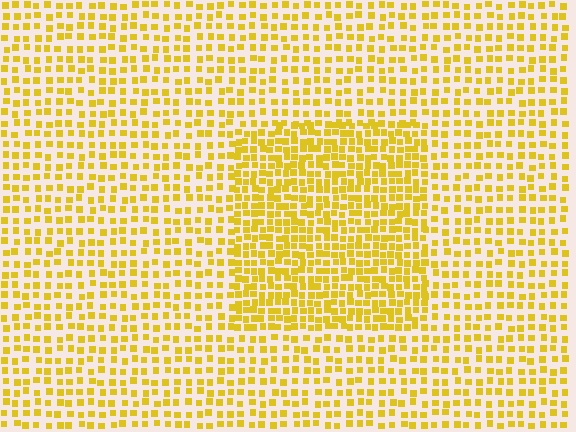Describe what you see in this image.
The image contains small yellow elements arranged at two different densities. A rectangle-shaped region is visible where the elements are more densely packed than the surrounding area.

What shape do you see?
I see a rectangle.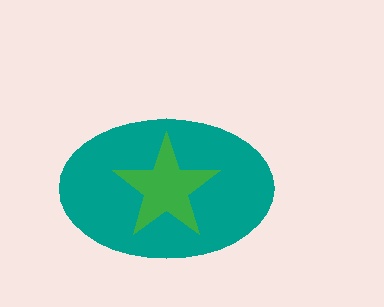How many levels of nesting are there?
2.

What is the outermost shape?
The teal ellipse.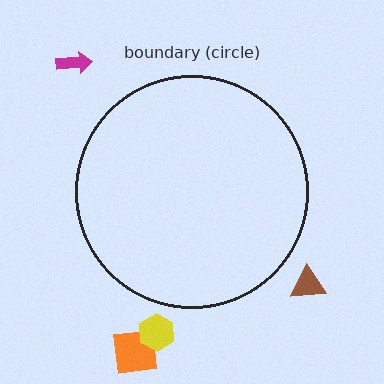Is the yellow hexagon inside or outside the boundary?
Outside.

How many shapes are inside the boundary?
0 inside, 4 outside.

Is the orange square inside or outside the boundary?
Outside.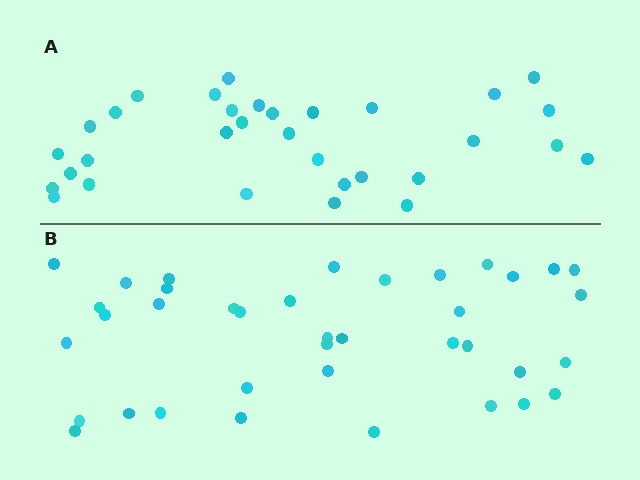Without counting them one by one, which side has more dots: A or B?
Region B (the bottom region) has more dots.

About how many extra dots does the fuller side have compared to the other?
Region B has about 6 more dots than region A.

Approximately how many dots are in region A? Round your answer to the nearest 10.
About 30 dots. (The exact count is 32, which rounds to 30.)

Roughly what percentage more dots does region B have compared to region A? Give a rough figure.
About 20% more.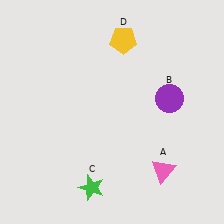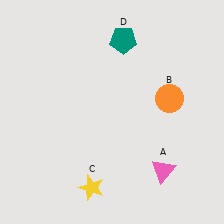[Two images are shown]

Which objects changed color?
B changed from purple to orange. C changed from green to yellow. D changed from yellow to teal.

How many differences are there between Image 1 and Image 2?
There are 3 differences between the two images.